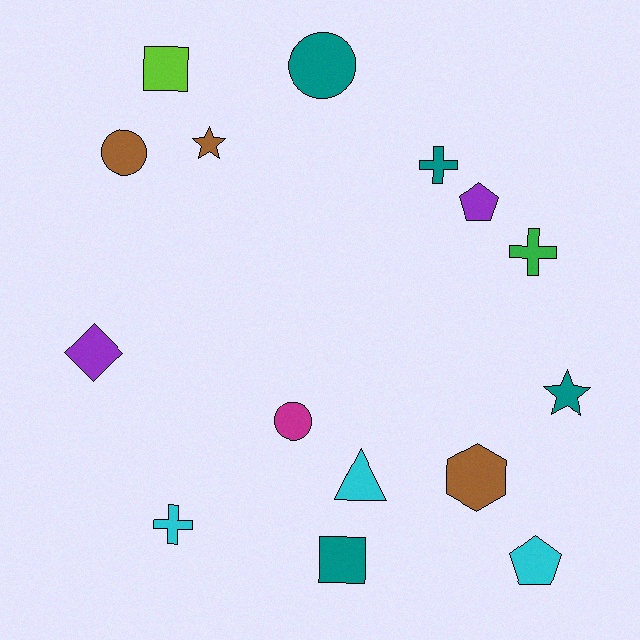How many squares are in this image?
There are 2 squares.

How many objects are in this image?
There are 15 objects.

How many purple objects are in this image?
There are 2 purple objects.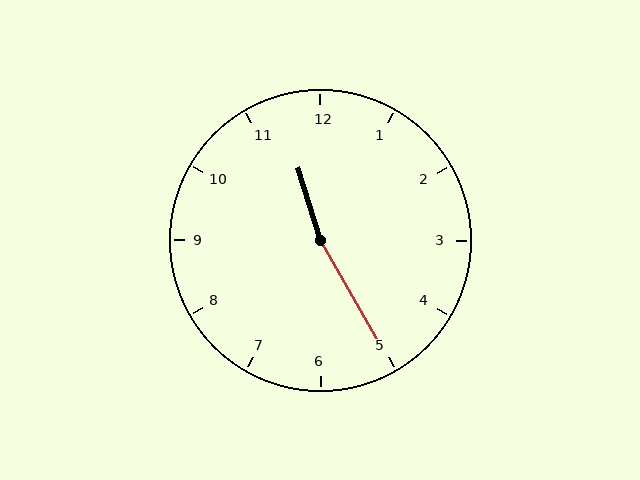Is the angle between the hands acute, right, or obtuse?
It is obtuse.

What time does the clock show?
11:25.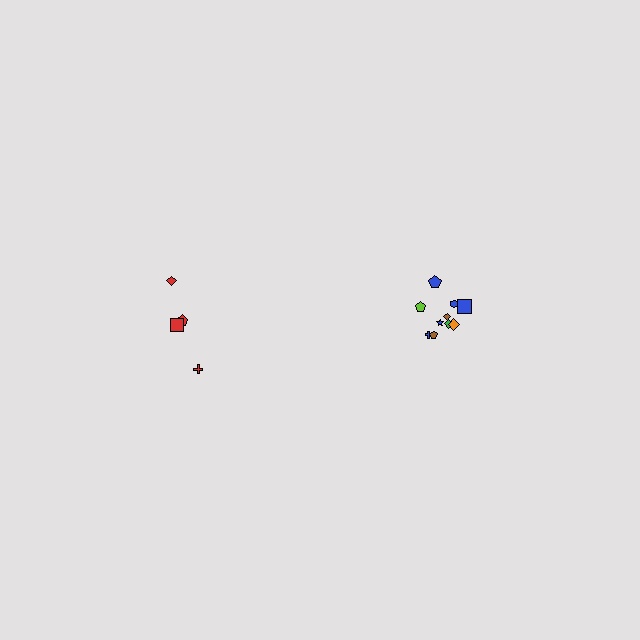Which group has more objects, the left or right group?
The right group.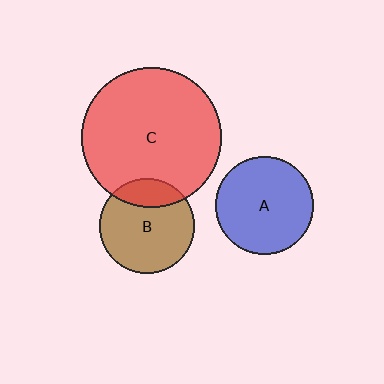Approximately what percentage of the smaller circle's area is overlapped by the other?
Approximately 20%.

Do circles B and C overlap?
Yes.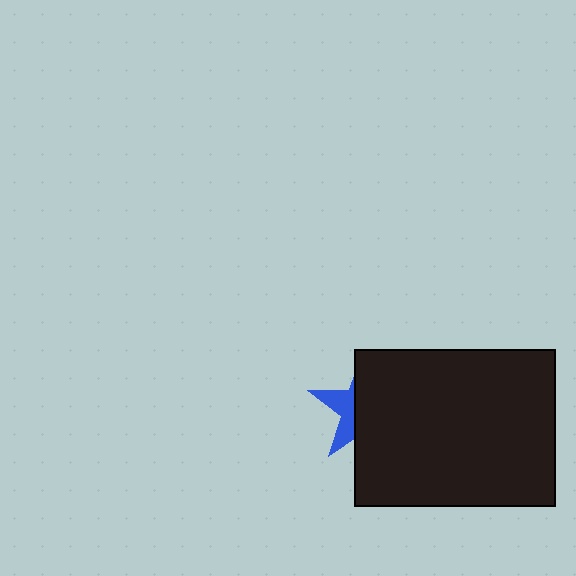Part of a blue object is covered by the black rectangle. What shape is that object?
It is a star.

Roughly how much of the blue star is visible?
A small part of it is visible (roughly 32%).